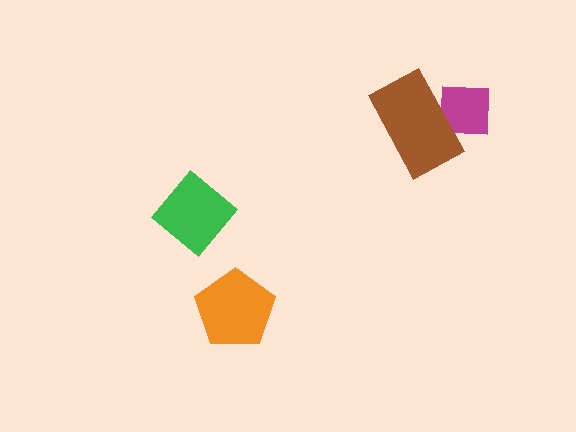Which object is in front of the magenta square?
The brown rectangle is in front of the magenta square.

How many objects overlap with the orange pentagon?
0 objects overlap with the orange pentagon.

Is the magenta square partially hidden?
Yes, it is partially covered by another shape.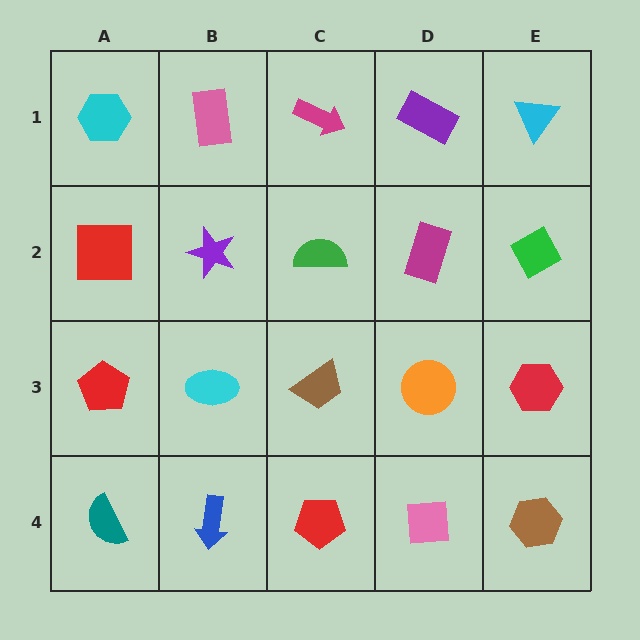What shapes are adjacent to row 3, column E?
A green diamond (row 2, column E), a brown hexagon (row 4, column E), an orange circle (row 3, column D).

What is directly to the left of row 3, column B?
A red pentagon.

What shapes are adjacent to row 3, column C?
A green semicircle (row 2, column C), a red pentagon (row 4, column C), a cyan ellipse (row 3, column B), an orange circle (row 3, column D).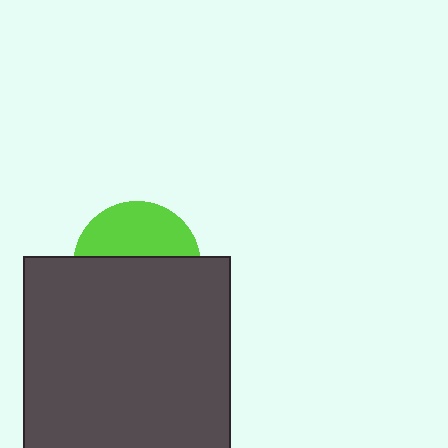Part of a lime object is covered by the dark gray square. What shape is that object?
It is a circle.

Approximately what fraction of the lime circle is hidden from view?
Roughly 60% of the lime circle is hidden behind the dark gray square.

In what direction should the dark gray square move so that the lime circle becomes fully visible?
The dark gray square should move down. That is the shortest direction to clear the overlap and leave the lime circle fully visible.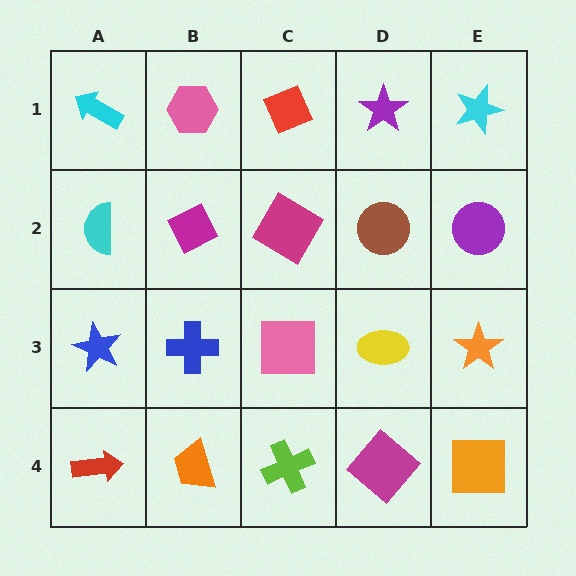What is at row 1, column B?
A pink hexagon.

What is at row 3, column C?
A pink square.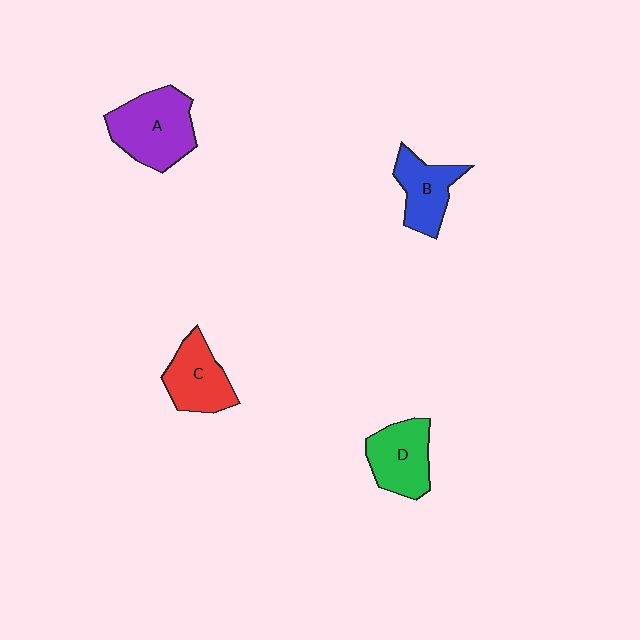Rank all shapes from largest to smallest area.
From largest to smallest: A (purple), D (green), C (red), B (blue).